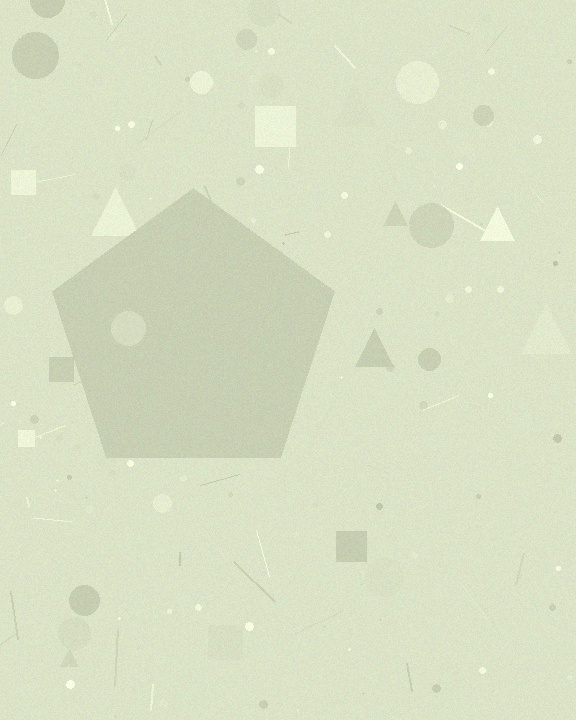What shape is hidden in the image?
A pentagon is hidden in the image.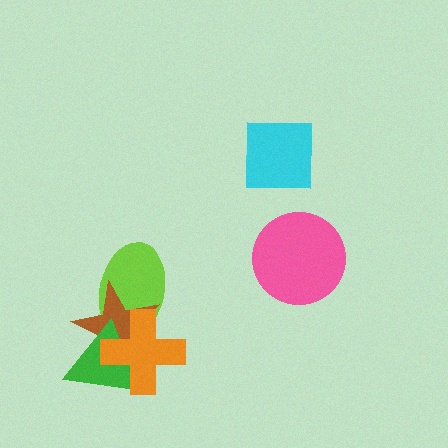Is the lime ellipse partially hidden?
Yes, it is partially covered by another shape.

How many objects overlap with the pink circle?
0 objects overlap with the pink circle.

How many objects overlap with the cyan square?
0 objects overlap with the cyan square.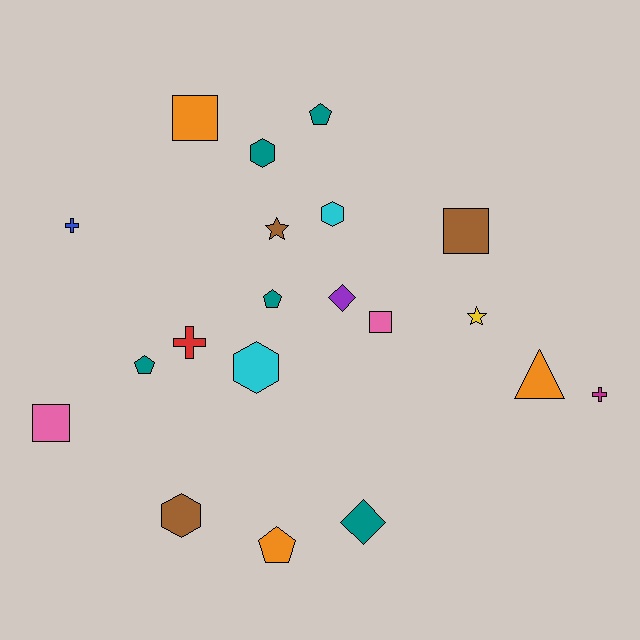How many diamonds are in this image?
There are 2 diamonds.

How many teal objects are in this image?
There are 5 teal objects.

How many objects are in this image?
There are 20 objects.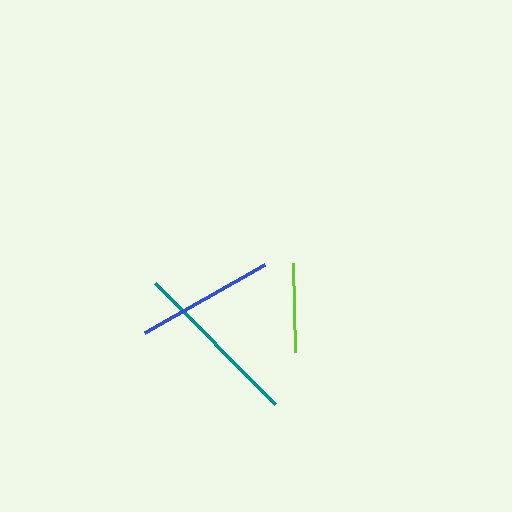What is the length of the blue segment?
The blue segment is approximately 139 pixels long.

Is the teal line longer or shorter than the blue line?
The teal line is longer than the blue line.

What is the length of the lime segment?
The lime segment is approximately 89 pixels long.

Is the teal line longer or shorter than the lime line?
The teal line is longer than the lime line.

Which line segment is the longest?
The teal line is the longest at approximately 171 pixels.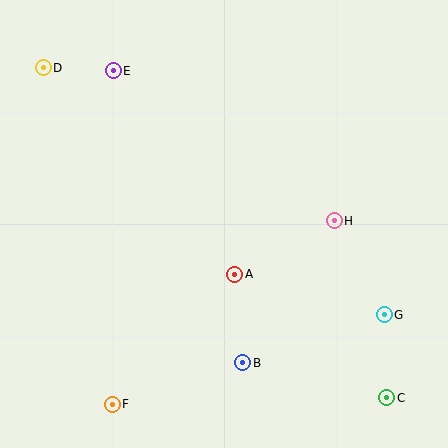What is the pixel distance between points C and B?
The distance between C and B is 148 pixels.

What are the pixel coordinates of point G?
Point G is at (384, 315).